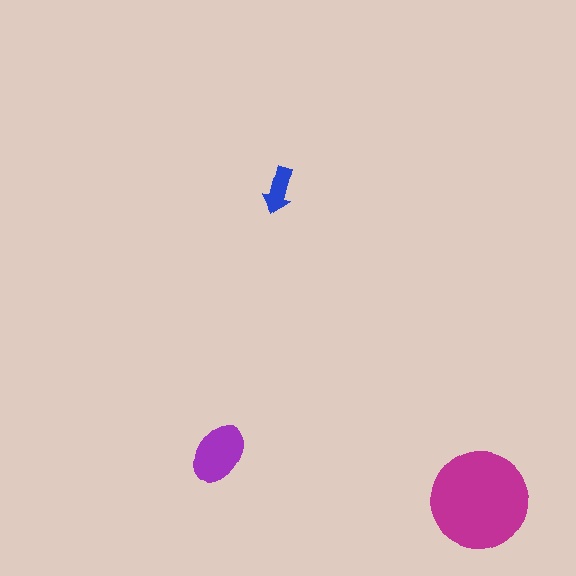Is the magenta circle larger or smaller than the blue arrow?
Larger.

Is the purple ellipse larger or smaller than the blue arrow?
Larger.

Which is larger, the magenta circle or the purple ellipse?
The magenta circle.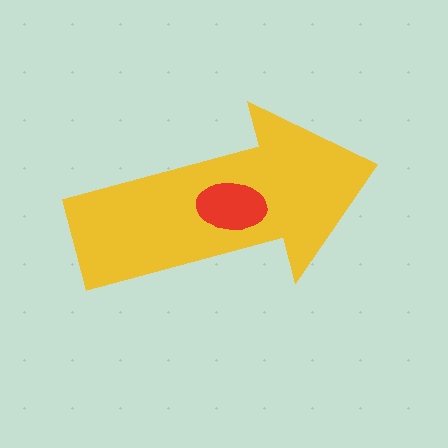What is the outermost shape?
The yellow arrow.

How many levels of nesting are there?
2.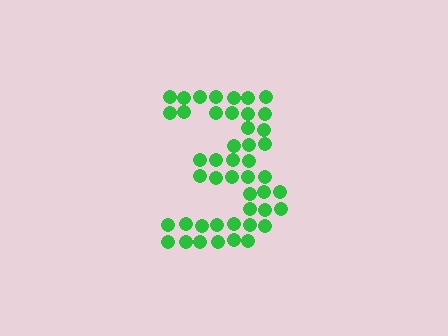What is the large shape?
The large shape is the digit 3.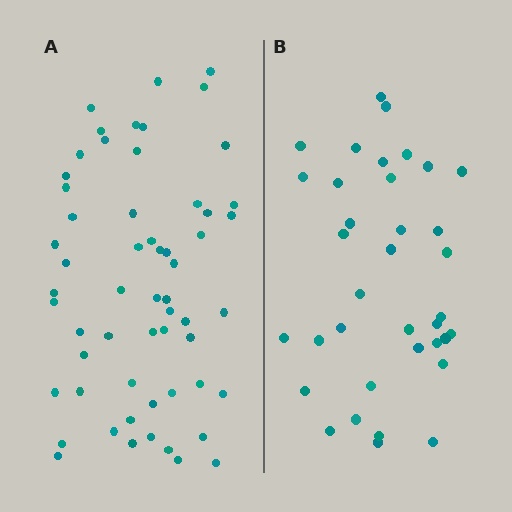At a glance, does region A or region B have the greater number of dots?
Region A (the left region) has more dots.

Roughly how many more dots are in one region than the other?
Region A has approximately 20 more dots than region B.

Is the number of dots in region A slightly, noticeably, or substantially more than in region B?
Region A has substantially more. The ratio is roughly 1.6 to 1.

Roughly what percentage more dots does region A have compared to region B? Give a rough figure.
About 60% more.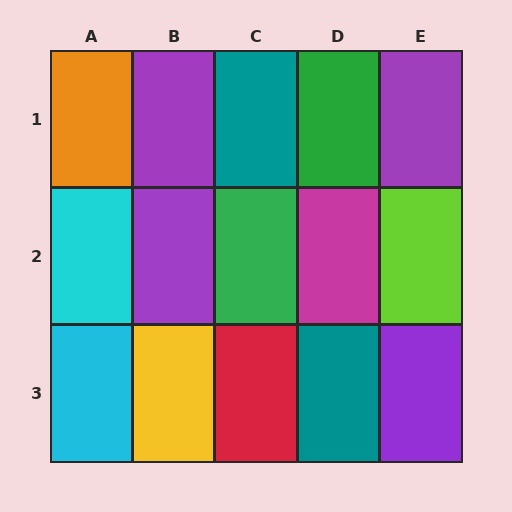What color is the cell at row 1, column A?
Orange.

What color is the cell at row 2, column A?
Cyan.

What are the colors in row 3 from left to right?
Cyan, yellow, red, teal, purple.